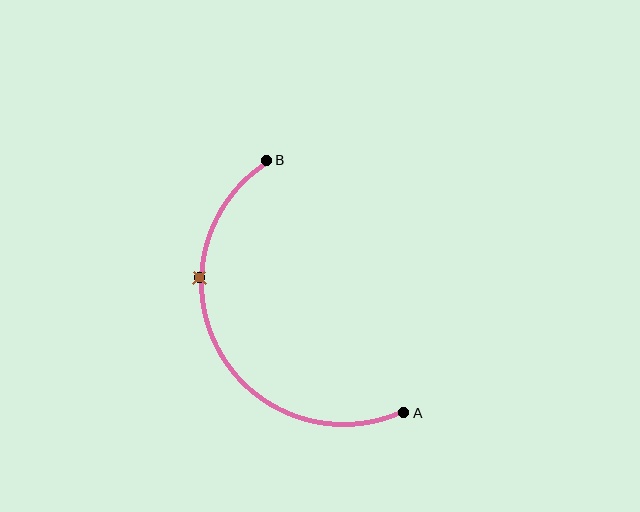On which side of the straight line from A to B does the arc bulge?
The arc bulges to the left of the straight line connecting A and B.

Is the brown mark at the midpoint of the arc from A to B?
No. The brown mark lies on the arc but is closer to endpoint B. The arc midpoint would be at the point on the curve equidistant along the arc from both A and B.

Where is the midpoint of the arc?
The arc midpoint is the point on the curve farthest from the straight line joining A and B. It sits to the left of that line.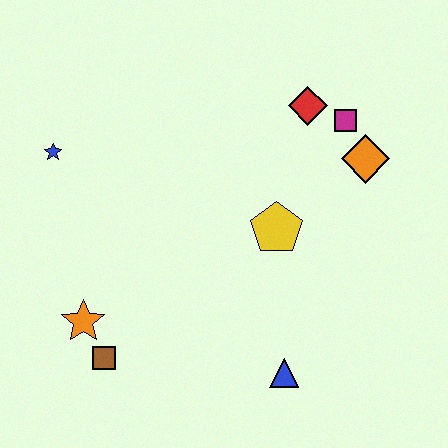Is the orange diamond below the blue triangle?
No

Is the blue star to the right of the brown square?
No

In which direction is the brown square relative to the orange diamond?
The brown square is to the left of the orange diamond.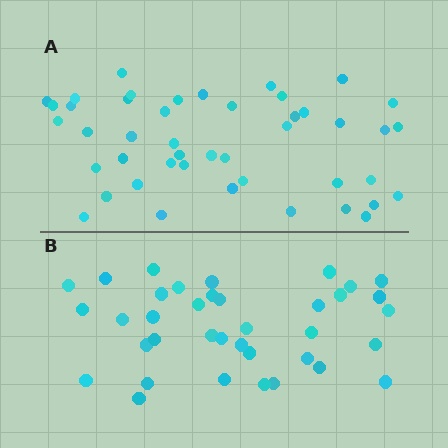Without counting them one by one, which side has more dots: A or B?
Region A (the top region) has more dots.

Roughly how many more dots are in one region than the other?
Region A has roughly 8 or so more dots than region B.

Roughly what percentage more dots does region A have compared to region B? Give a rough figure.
About 20% more.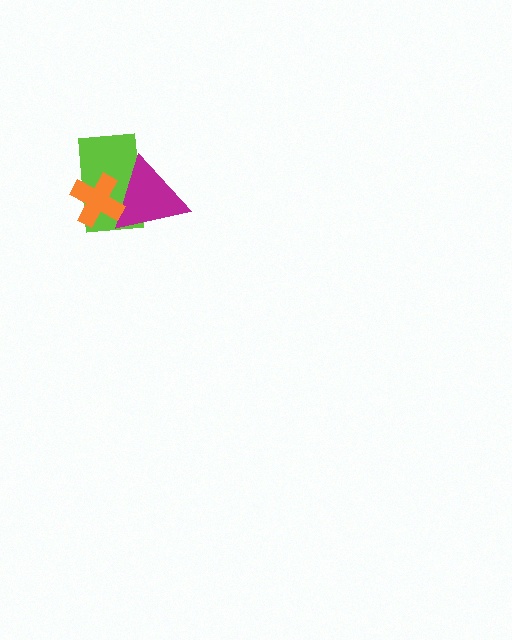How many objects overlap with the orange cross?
2 objects overlap with the orange cross.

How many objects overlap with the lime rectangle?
2 objects overlap with the lime rectangle.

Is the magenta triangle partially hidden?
Yes, it is partially covered by another shape.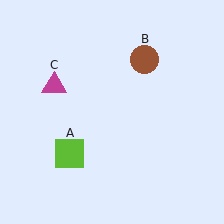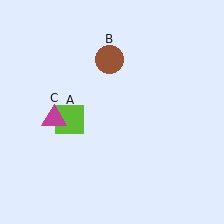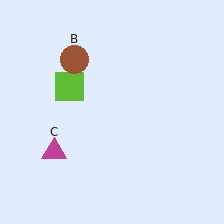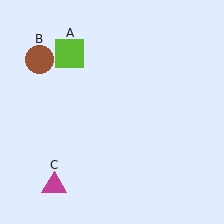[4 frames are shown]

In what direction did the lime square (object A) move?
The lime square (object A) moved up.